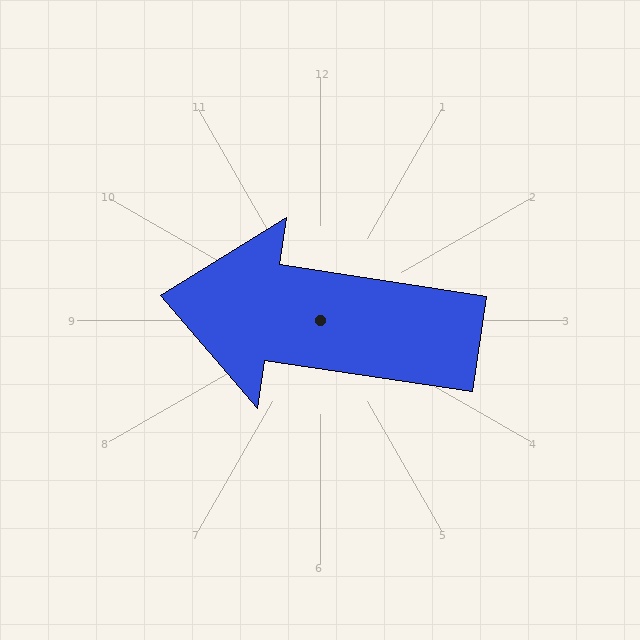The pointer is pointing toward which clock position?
Roughly 9 o'clock.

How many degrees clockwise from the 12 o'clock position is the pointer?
Approximately 279 degrees.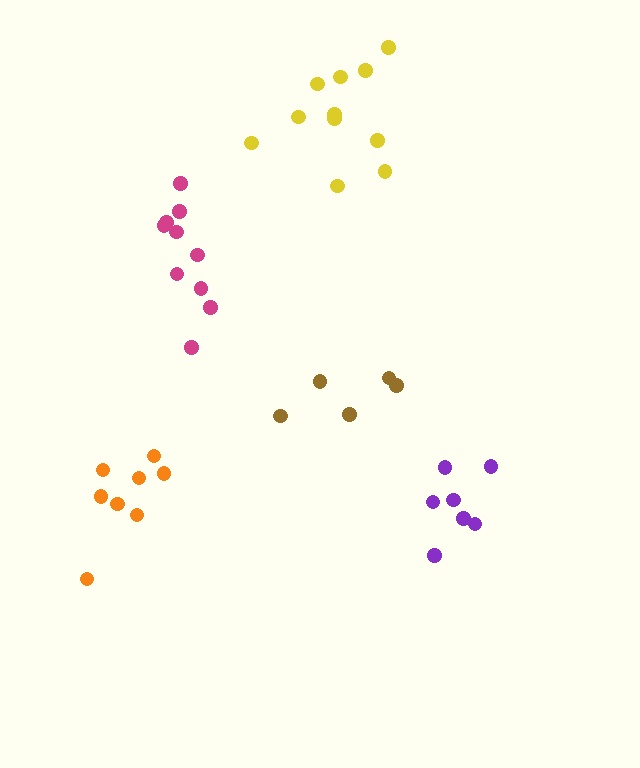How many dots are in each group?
Group 1: 8 dots, Group 2: 5 dots, Group 3: 10 dots, Group 4: 11 dots, Group 5: 7 dots (41 total).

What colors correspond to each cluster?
The clusters are colored: orange, brown, magenta, yellow, purple.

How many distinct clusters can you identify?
There are 5 distinct clusters.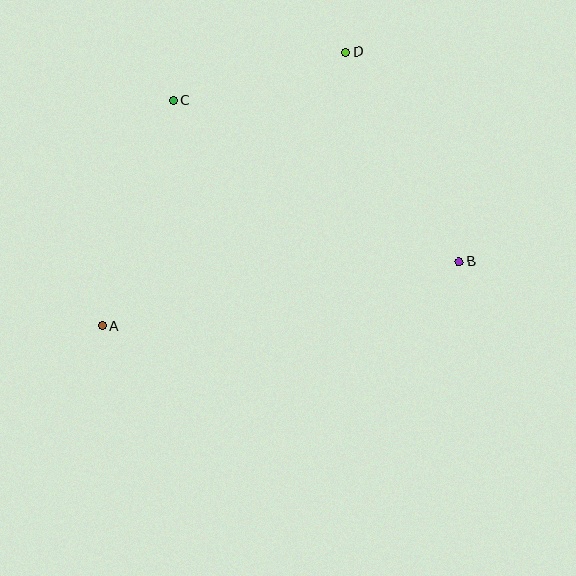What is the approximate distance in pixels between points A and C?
The distance between A and C is approximately 236 pixels.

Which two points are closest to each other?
Points C and D are closest to each other.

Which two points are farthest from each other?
Points A and D are farthest from each other.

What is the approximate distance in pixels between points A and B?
The distance between A and B is approximately 363 pixels.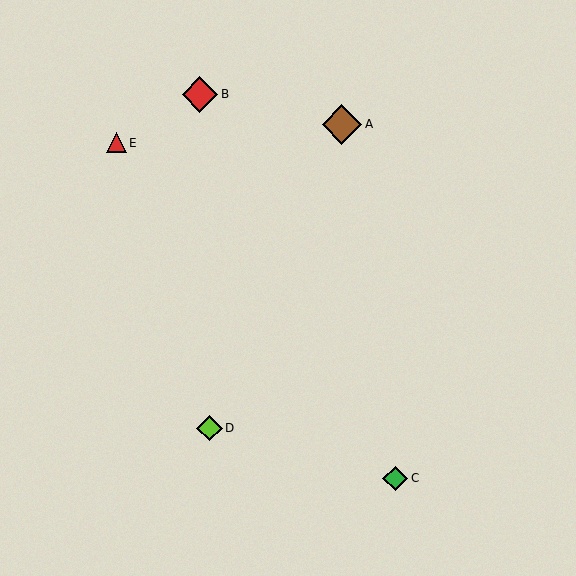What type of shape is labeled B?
Shape B is a red diamond.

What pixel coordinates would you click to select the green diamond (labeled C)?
Click at (395, 479) to select the green diamond C.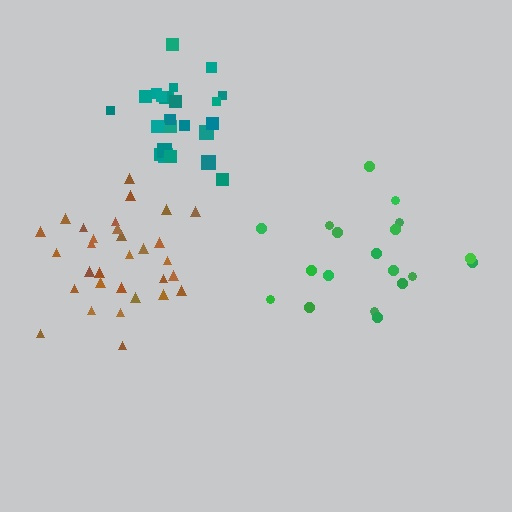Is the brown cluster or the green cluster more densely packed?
Brown.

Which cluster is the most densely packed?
Teal.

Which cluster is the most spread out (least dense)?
Green.